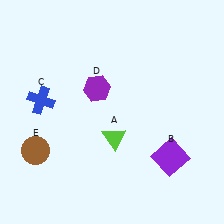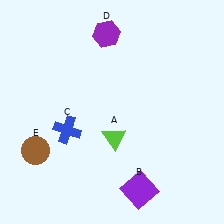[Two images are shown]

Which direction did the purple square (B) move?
The purple square (B) moved down.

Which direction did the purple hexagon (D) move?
The purple hexagon (D) moved up.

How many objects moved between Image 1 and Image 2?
3 objects moved between the two images.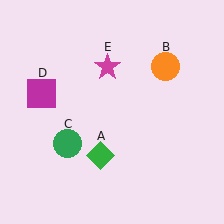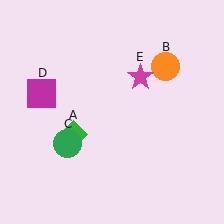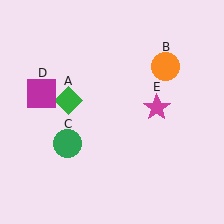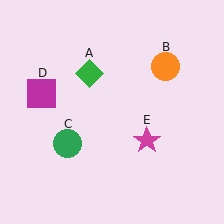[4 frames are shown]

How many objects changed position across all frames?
2 objects changed position: green diamond (object A), magenta star (object E).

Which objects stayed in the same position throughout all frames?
Orange circle (object B) and green circle (object C) and magenta square (object D) remained stationary.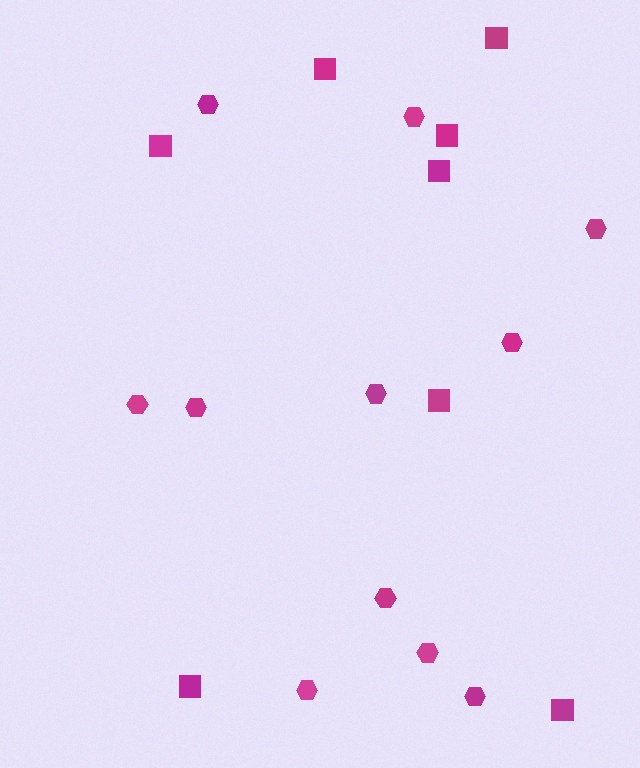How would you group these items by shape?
There are 2 groups: one group of hexagons (11) and one group of squares (8).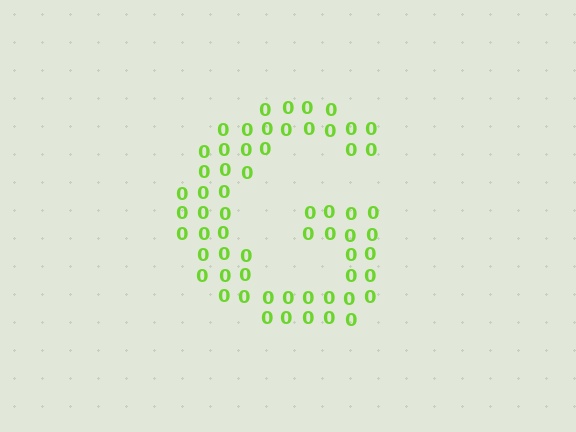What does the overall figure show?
The overall figure shows the letter G.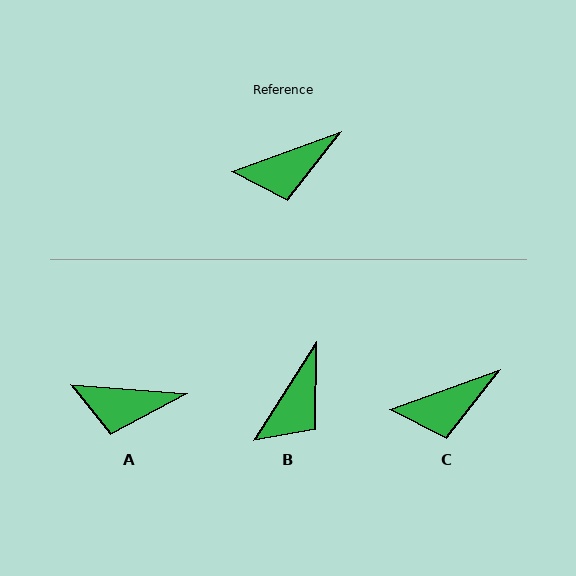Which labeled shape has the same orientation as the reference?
C.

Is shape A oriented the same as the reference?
No, it is off by about 24 degrees.